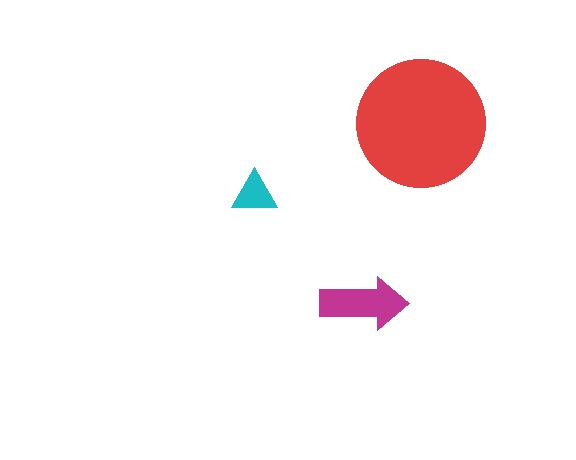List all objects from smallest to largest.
The cyan triangle, the magenta arrow, the red circle.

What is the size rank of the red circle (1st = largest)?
1st.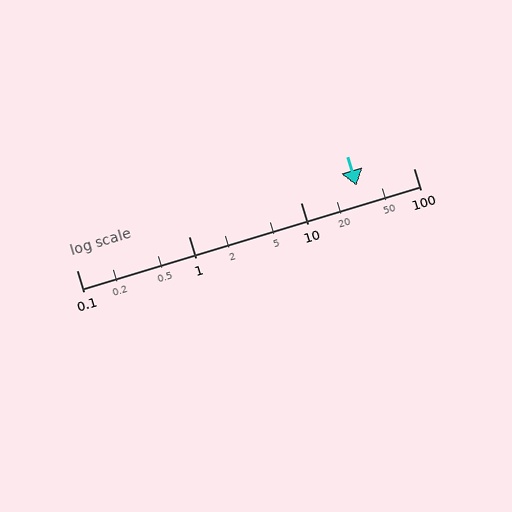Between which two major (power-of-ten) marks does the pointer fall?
The pointer is between 10 and 100.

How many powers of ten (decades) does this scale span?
The scale spans 3 decades, from 0.1 to 100.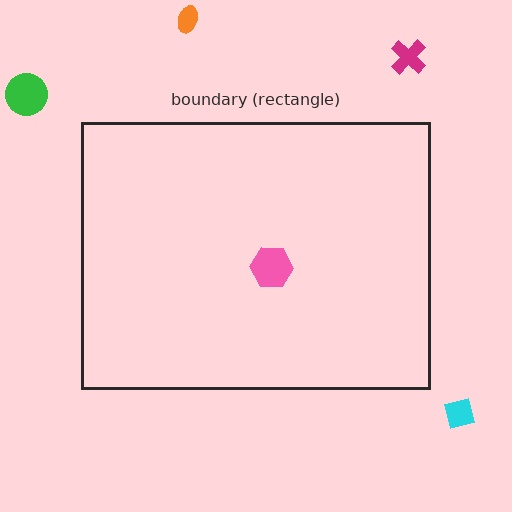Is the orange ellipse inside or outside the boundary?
Outside.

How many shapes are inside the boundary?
1 inside, 4 outside.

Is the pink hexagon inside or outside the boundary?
Inside.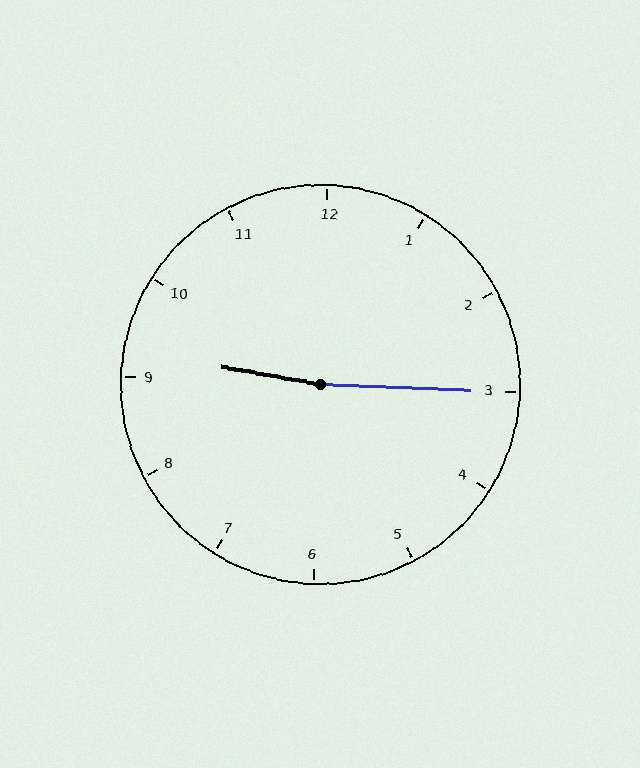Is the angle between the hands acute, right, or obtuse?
It is obtuse.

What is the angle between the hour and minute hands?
Approximately 172 degrees.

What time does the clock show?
9:15.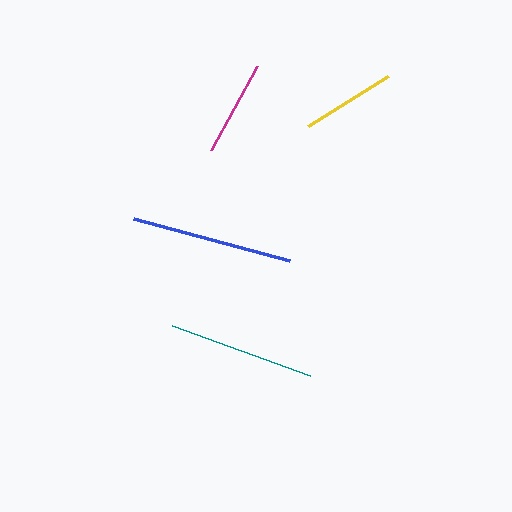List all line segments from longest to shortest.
From longest to shortest: blue, teal, magenta, yellow.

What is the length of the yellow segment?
The yellow segment is approximately 95 pixels long.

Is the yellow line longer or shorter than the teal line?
The teal line is longer than the yellow line.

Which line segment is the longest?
The blue line is the longest at approximately 162 pixels.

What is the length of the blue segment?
The blue segment is approximately 162 pixels long.